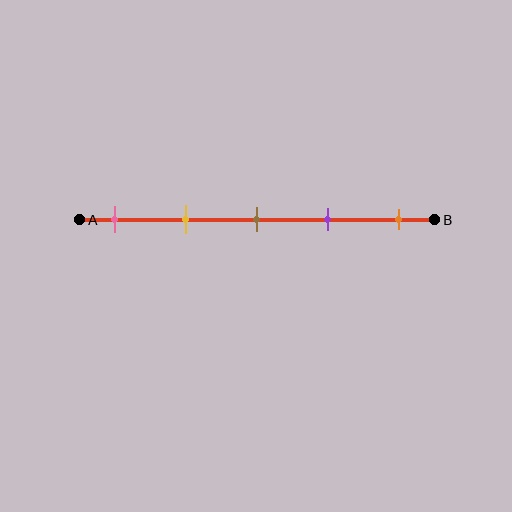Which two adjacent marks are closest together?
The brown and purple marks are the closest adjacent pair.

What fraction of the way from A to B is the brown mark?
The brown mark is approximately 50% (0.5) of the way from A to B.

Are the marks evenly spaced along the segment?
Yes, the marks are approximately evenly spaced.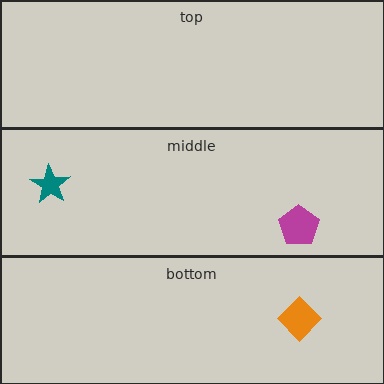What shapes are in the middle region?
The teal star, the magenta pentagon.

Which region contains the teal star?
The middle region.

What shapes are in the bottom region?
The orange diamond.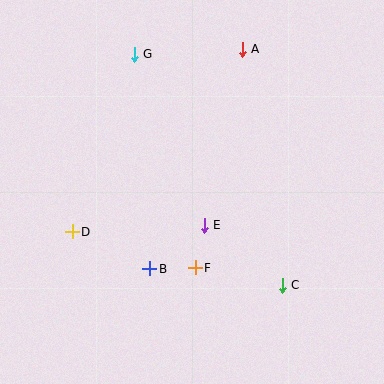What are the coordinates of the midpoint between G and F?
The midpoint between G and F is at (165, 161).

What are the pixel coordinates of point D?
Point D is at (72, 232).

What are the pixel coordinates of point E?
Point E is at (204, 225).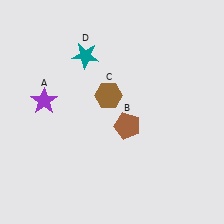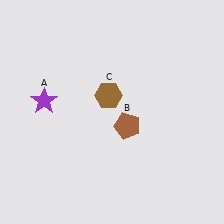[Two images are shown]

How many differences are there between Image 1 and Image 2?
There is 1 difference between the two images.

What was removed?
The teal star (D) was removed in Image 2.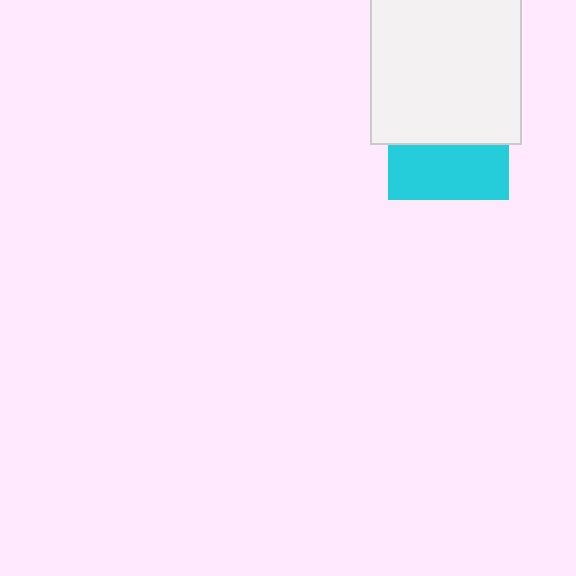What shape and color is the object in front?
The object in front is a white square.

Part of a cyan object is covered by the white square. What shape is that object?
It is a square.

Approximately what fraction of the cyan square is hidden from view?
Roughly 55% of the cyan square is hidden behind the white square.